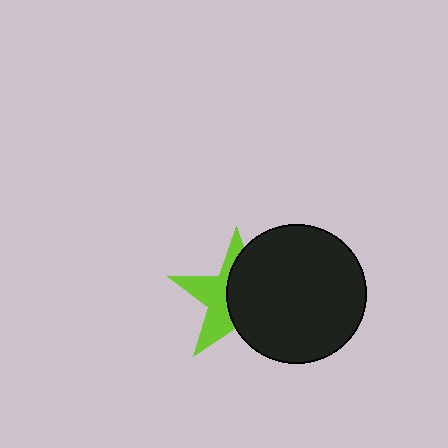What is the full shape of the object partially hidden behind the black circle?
The partially hidden object is a lime star.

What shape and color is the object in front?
The object in front is a black circle.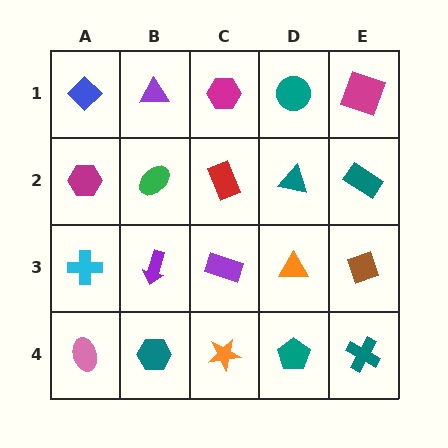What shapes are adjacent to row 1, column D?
A teal triangle (row 2, column D), a magenta hexagon (row 1, column C), a magenta square (row 1, column E).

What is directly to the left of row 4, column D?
An orange star.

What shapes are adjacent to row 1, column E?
A teal rectangle (row 2, column E), a teal circle (row 1, column D).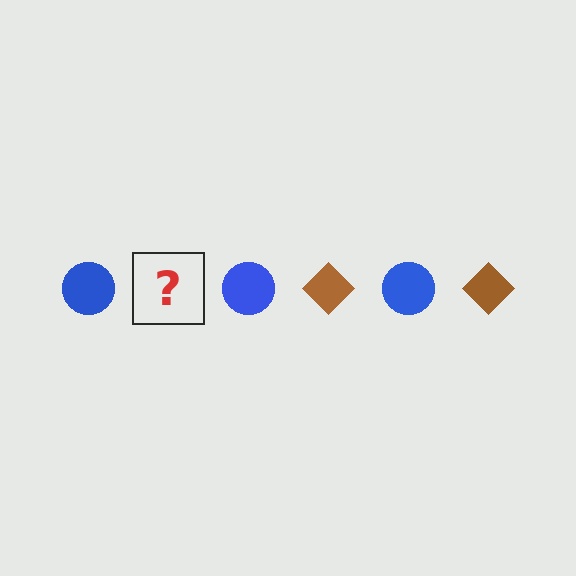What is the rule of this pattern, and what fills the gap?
The rule is that the pattern alternates between blue circle and brown diamond. The gap should be filled with a brown diamond.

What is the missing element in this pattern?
The missing element is a brown diamond.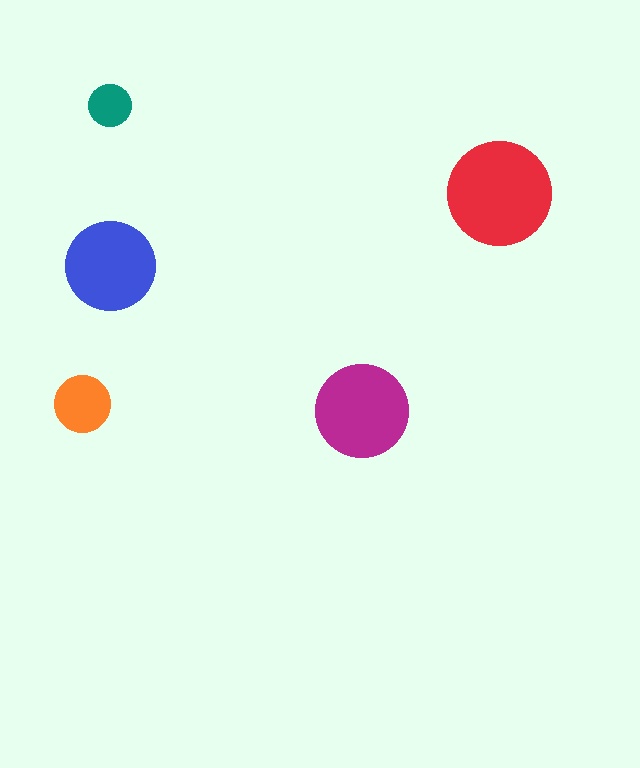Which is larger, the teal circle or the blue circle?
The blue one.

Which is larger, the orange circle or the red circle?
The red one.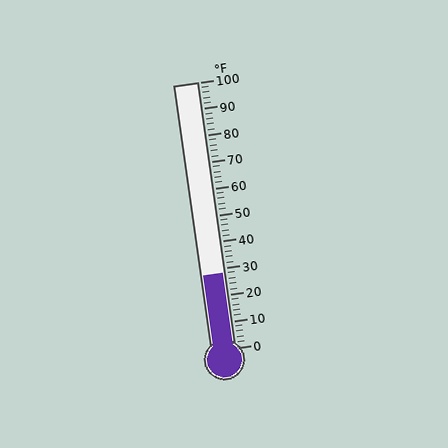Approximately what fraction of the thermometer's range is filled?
The thermometer is filled to approximately 30% of its range.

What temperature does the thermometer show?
The thermometer shows approximately 28°F.